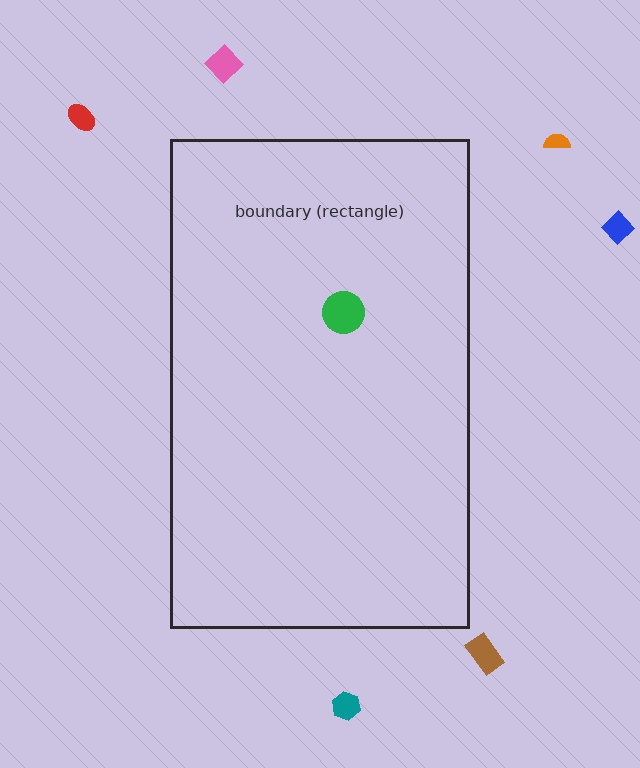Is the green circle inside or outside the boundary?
Inside.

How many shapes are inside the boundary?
1 inside, 6 outside.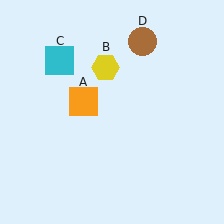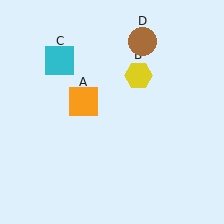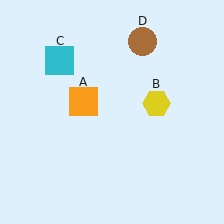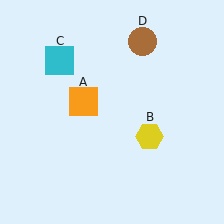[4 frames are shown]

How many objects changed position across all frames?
1 object changed position: yellow hexagon (object B).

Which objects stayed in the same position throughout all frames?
Orange square (object A) and cyan square (object C) and brown circle (object D) remained stationary.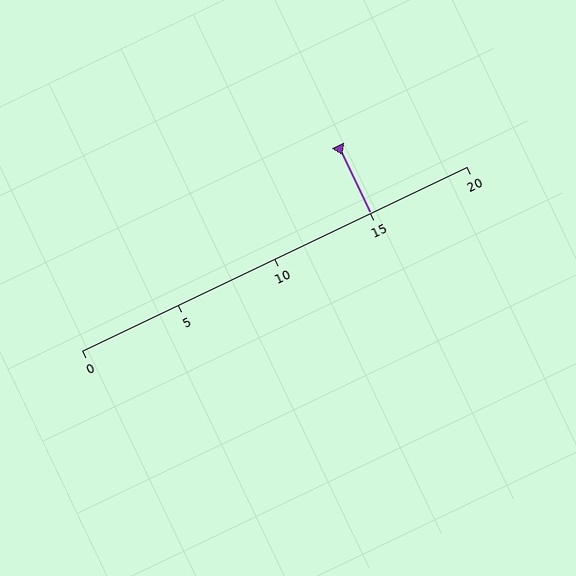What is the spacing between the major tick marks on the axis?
The major ticks are spaced 5 apart.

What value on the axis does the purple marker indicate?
The marker indicates approximately 15.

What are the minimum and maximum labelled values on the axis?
The axis runs from 0 to 20.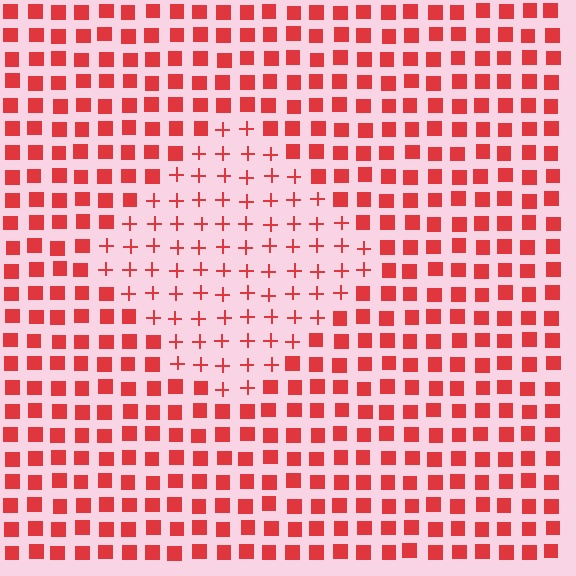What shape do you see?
I see a diamond.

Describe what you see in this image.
The image is filled with small red elements arranged in a uniform grid. A diamond-shaped region contains plus signs, while the surrounding area contains squares. The boundary is defined purely by the change in element shape.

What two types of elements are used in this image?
The image uses plus signs inside the diamond region and squares outside it.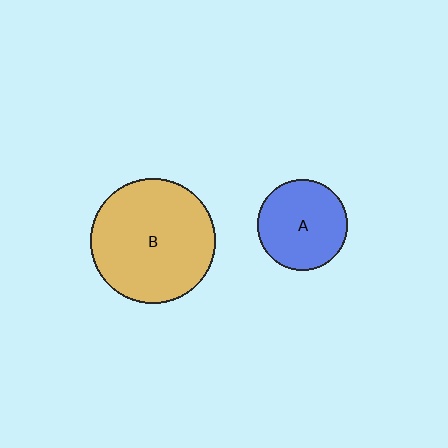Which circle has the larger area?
Circle B (orange).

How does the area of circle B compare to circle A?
Approximately 1.9 times.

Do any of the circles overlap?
No, none of the circles overlap.